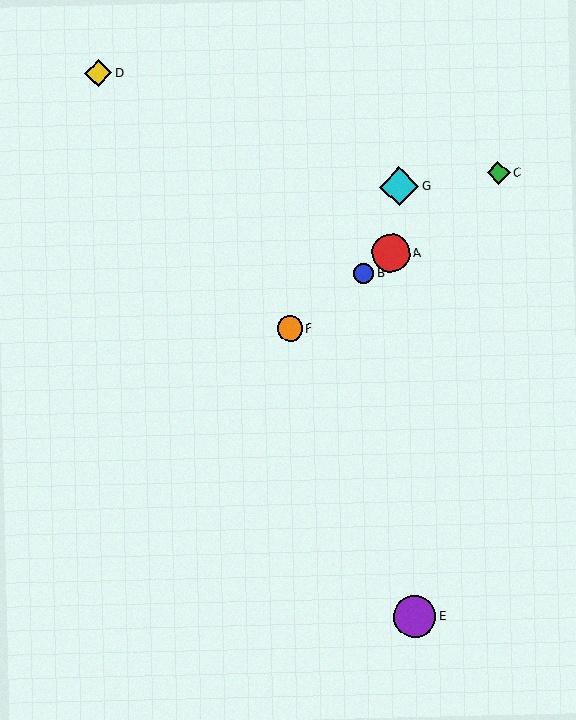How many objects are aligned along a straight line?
4 objects (A, B, C, F) are aligned along a straight line.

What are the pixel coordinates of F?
Object F is at (290, 328).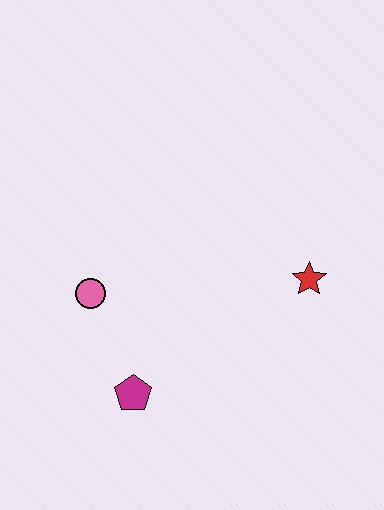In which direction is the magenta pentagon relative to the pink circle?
The magenta pentagon is below the pink circle.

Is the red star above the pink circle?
Yes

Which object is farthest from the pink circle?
The red star is farthest from the pink circle.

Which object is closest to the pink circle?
The magenta pentagon is closest to the pink circle.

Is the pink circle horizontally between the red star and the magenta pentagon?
No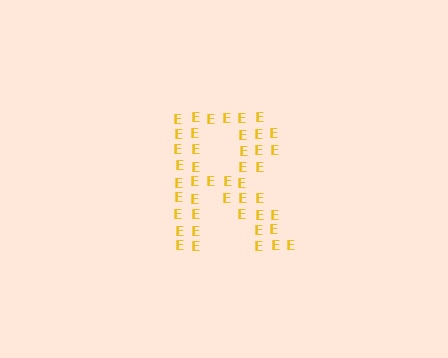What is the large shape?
The large shape is the letter R.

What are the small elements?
The small elements are letter E's.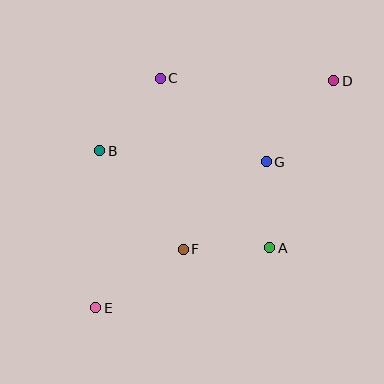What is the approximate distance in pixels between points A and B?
The distance between A and B is approximately 196 pixels.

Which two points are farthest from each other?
Points D and E are farthest from each other.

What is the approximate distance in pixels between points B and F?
The distance between B and F is approximately 129 pixels.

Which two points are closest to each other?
Points A and G are closest to each other.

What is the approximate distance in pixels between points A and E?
The distance between A and E is approximately 184 pixels.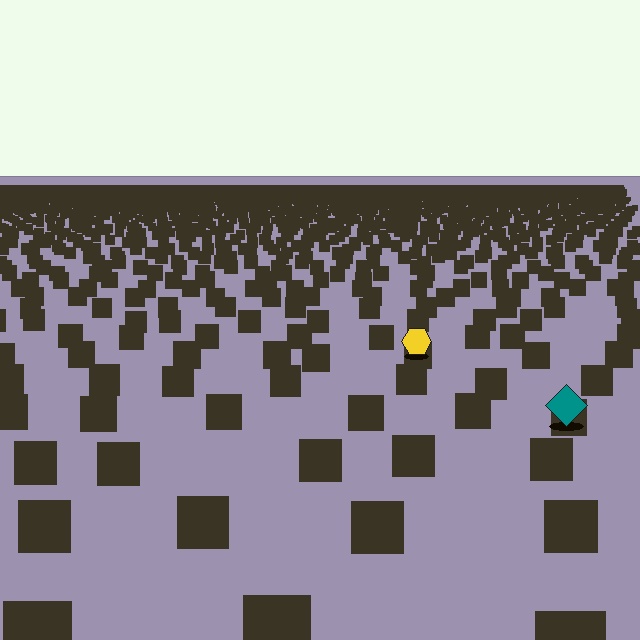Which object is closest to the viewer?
The teal diamond is closest. The texture marks near it are larger and more spread out.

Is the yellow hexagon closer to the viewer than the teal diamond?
No. The teal diamond is closer — you can tell from the texture gradient: the ground texture is coarser near it.